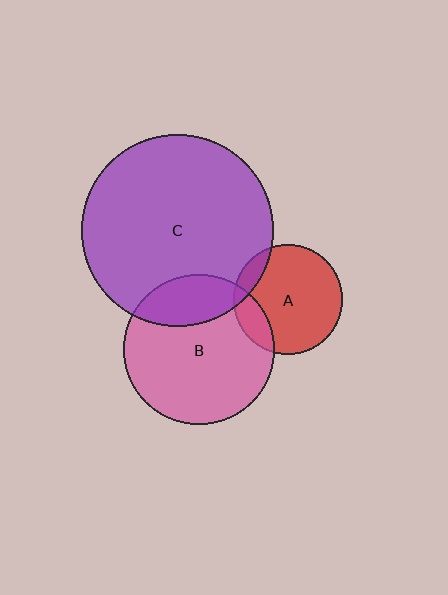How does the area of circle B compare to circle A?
Approximately 1.9 times.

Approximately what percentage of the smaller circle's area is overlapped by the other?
Approximately 25%.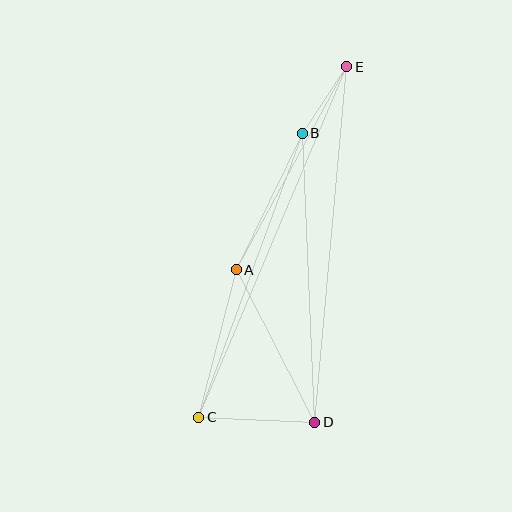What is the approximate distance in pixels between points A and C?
The distance between A and C is approximately 152 pixels.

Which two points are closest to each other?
Points B and E are closest to each other.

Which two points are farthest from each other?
Points C and E are farthest from each other.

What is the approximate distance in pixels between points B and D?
The distance between B and D is approximately 290 pixels.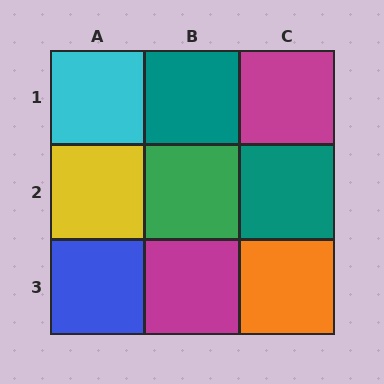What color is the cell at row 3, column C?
Orange.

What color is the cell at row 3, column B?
Magenta.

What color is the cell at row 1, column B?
Teal.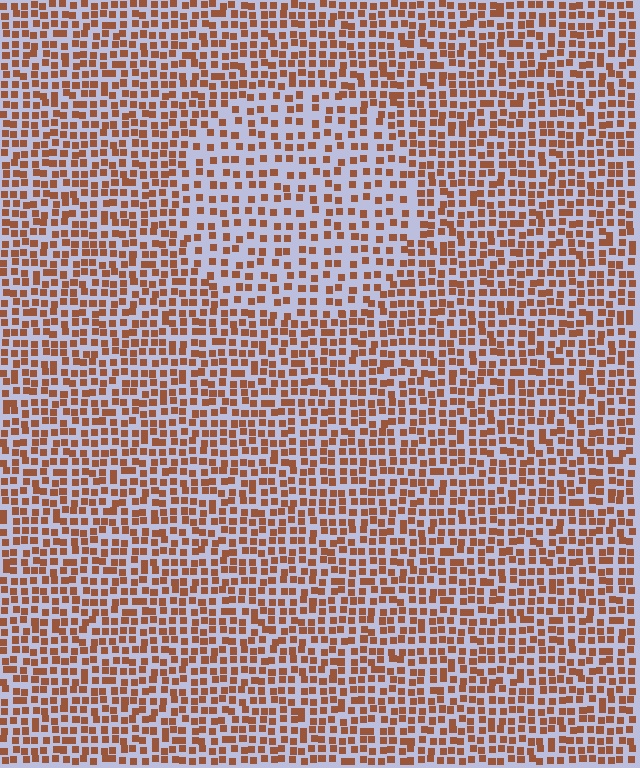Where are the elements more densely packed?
The elements are more densely packed outside the circle boundary.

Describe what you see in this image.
The image contains small brown elements arranged at two different densities. A circle-shaped region is visible where the elements are less densely packed than the surrounding area.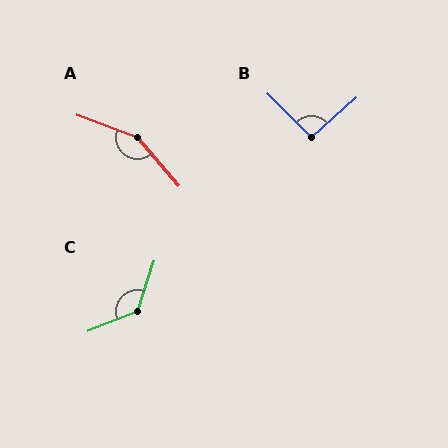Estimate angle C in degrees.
Approximately 129 degrees.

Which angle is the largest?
A, at approximately 151 degrees.